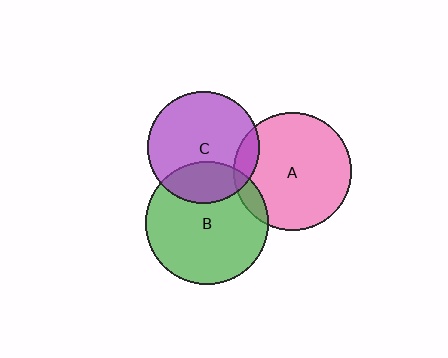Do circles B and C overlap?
Yes.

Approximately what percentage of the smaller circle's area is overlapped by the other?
Approximately 25%.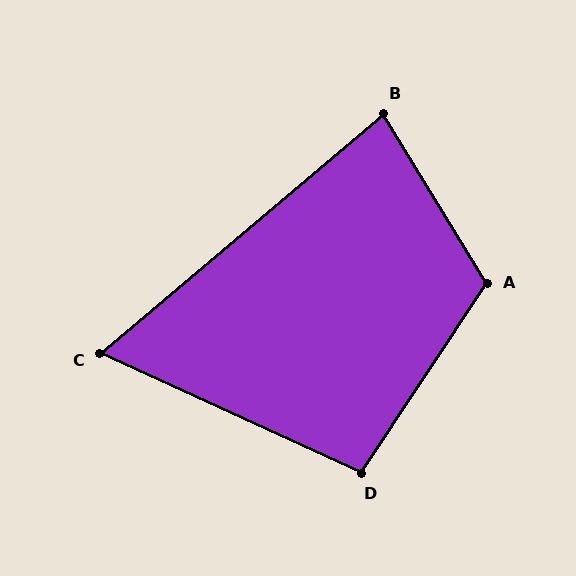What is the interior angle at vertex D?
Approximately 99 degrees (obtuse).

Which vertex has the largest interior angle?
A, at approximately 115 degrees.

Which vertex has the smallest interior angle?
C, at approximately 65 degrees.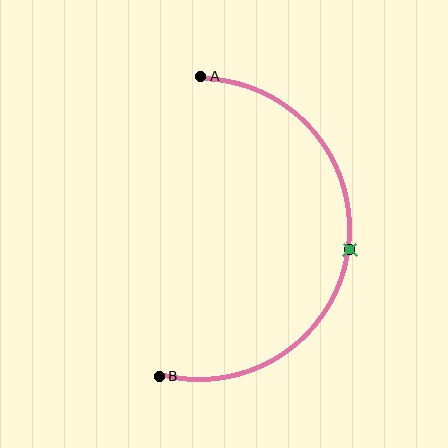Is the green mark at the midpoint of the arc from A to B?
Yes. The green mark lies on the arc at equal arc-length from both A and B — it is the arc midpoint.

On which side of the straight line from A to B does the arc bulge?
The arc bulges to the right of the straight line connecting A and B.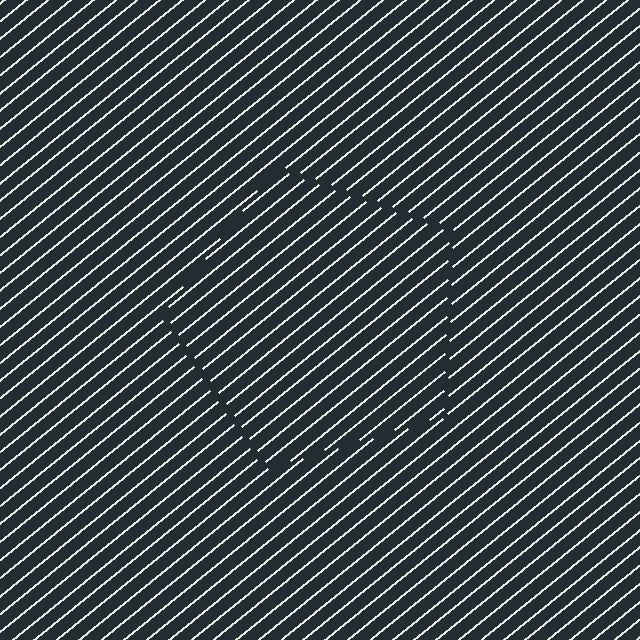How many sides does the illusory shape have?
5 sides — the line-ends trace a pentagon.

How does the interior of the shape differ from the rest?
The interior of the shape contains the same grating, shifted by half a period — the contour is defined by the phase discontinuity where line-ends from the inner and outer gratings abut.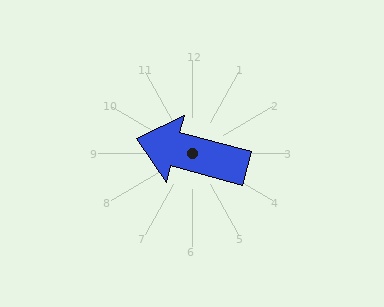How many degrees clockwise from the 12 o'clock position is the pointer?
Approximately 285 degrees.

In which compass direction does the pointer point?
West.